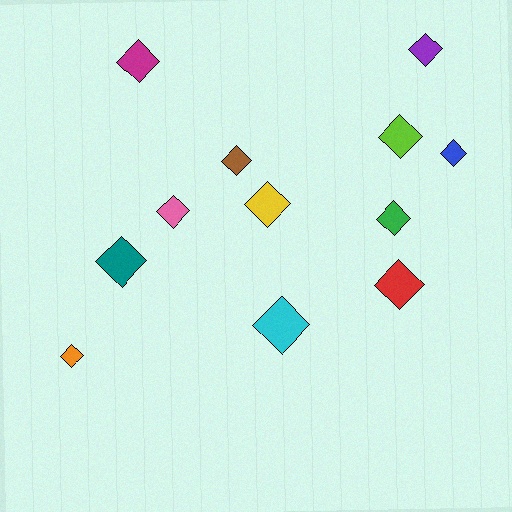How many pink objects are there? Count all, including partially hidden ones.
There is 1 pink object.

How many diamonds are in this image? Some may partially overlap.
There are 12 diamonds.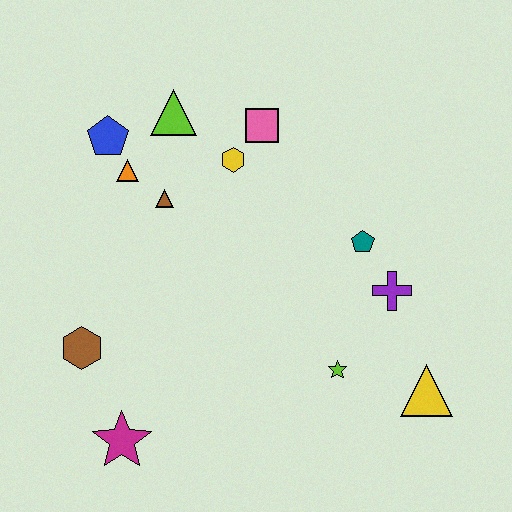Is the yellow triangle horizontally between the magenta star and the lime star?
No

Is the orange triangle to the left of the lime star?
Yes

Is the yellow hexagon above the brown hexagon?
Yes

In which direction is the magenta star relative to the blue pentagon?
The magenta star is below the blue pentagon.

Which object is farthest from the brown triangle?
The yellow triangle is farthest from the brown triangle.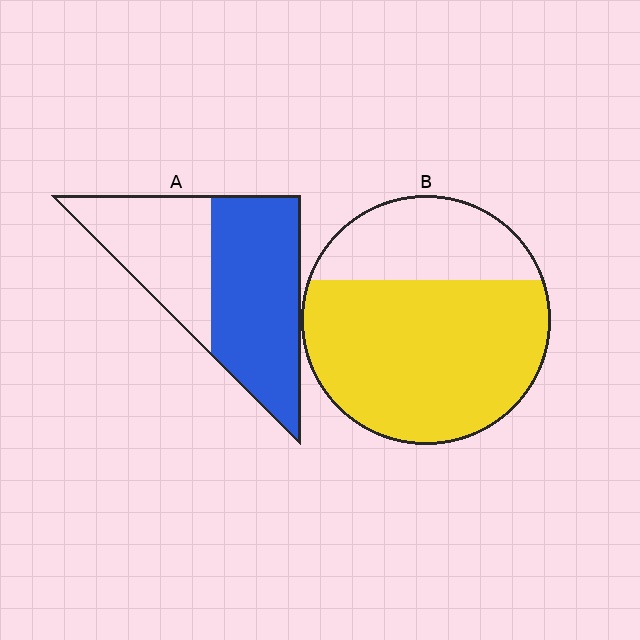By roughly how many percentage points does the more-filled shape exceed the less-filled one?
By roughly 10 percentage points (B over A).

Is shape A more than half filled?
Yes.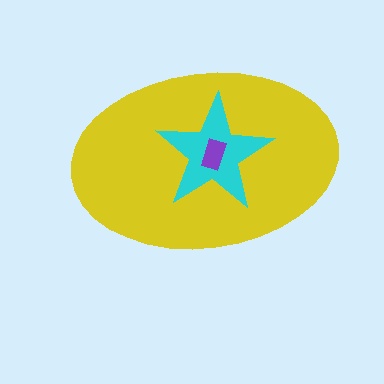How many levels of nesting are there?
3.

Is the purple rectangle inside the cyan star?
Yes.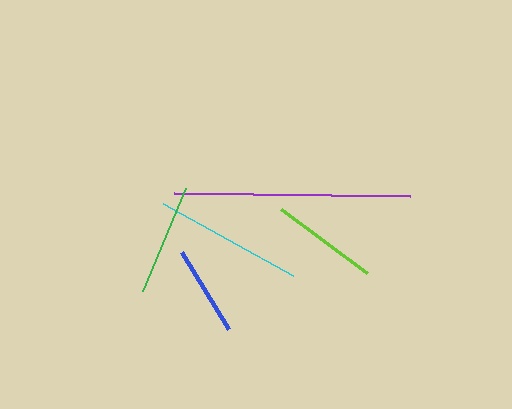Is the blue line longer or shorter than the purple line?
The purple line is longer than the blue line.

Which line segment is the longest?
The purple line is the longest at approximately 236 pixels.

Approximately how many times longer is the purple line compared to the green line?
The purple line is approximately 2.1 times the length of the green line.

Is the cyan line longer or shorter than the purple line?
The purple line is longer than the cyan line.